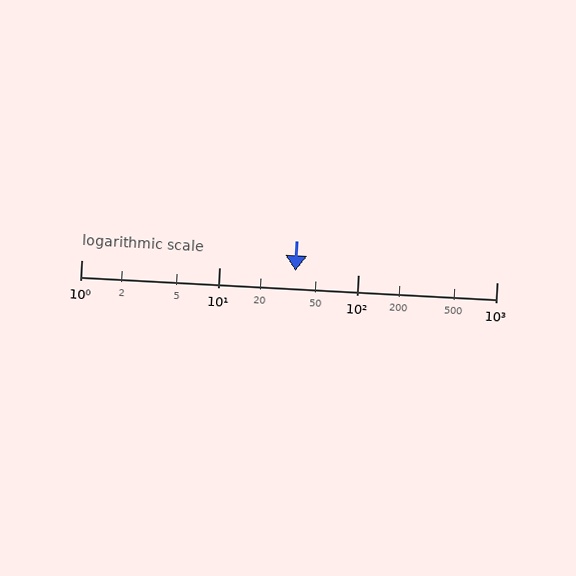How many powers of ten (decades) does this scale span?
The scale spans 3 decades, from 1 to 1000.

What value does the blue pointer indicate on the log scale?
The pointer indicates approximately 35.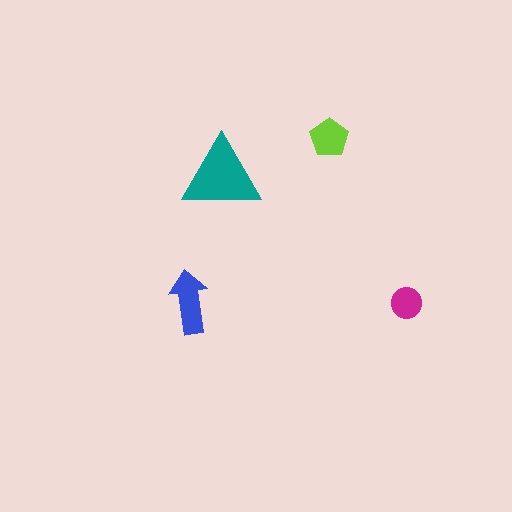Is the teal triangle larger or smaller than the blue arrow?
Larger.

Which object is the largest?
The teal triangle.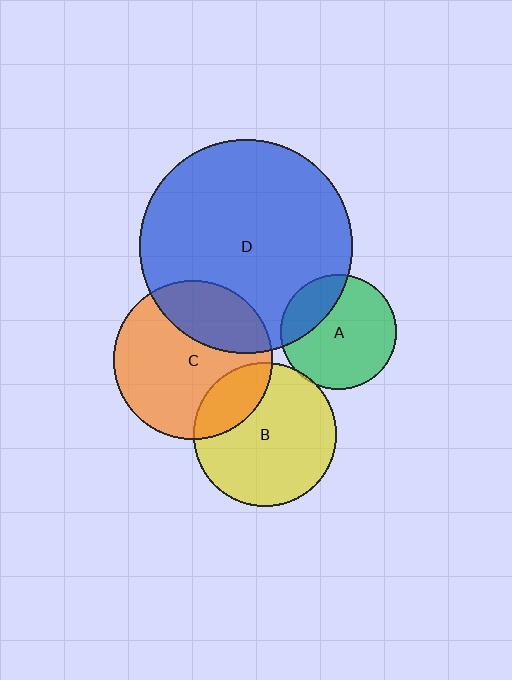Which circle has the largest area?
Circle D (blue).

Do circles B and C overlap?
Yes.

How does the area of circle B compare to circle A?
Approximately 1.6 times.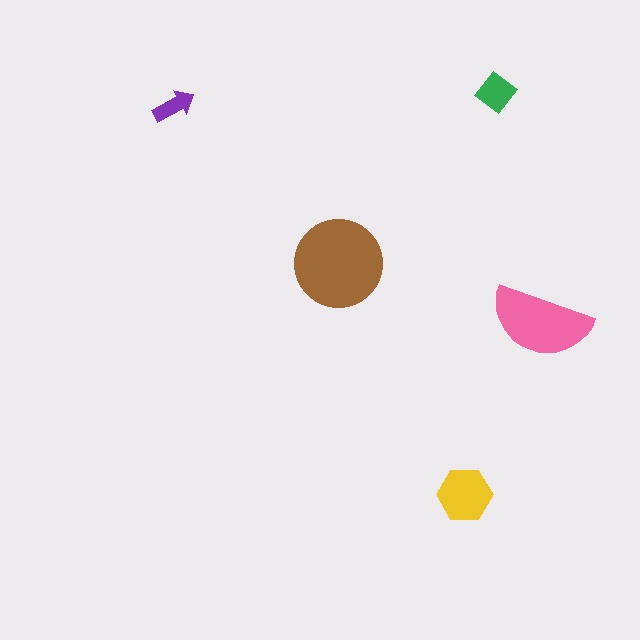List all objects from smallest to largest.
The purple arrow, the green diamond, the yellow hexagon, the pink semicircle, the brown circle.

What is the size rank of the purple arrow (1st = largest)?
5th.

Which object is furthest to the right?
The pink semicircle is rightmost.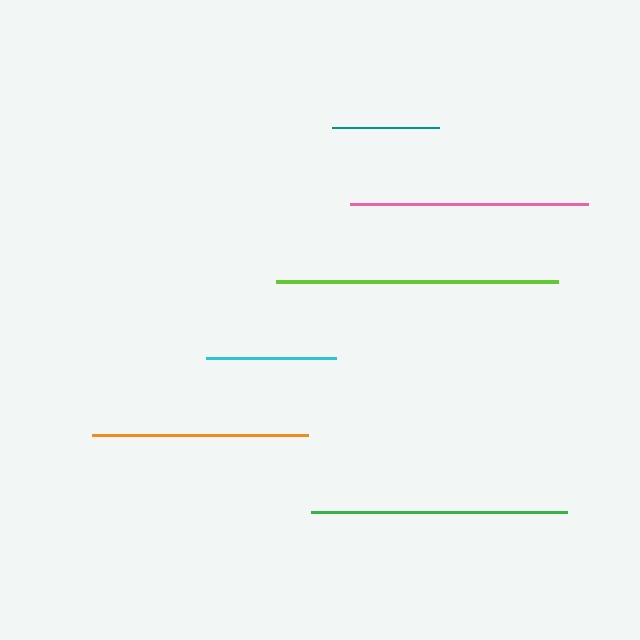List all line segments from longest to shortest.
From longest to shortest: lime, green, pink, orange, cyan, teal.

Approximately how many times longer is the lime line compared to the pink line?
The lime line is approximately 1.2 times the length of the pink line.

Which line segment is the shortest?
The teal line is the shortest at approximately 108 pixels.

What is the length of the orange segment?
The orange segment is approximately 216 pixels long.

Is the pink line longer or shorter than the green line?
The green line is longer than the pink line.